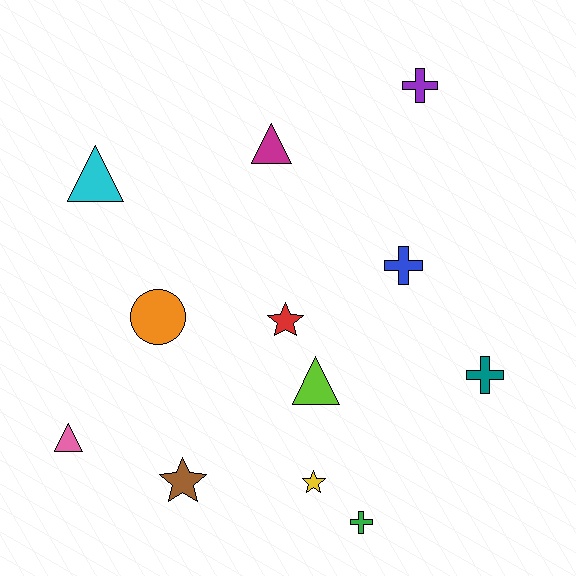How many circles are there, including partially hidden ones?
There is 1 circle.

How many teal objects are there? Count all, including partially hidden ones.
There is 1 teal object.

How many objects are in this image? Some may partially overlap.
There are 12 objects.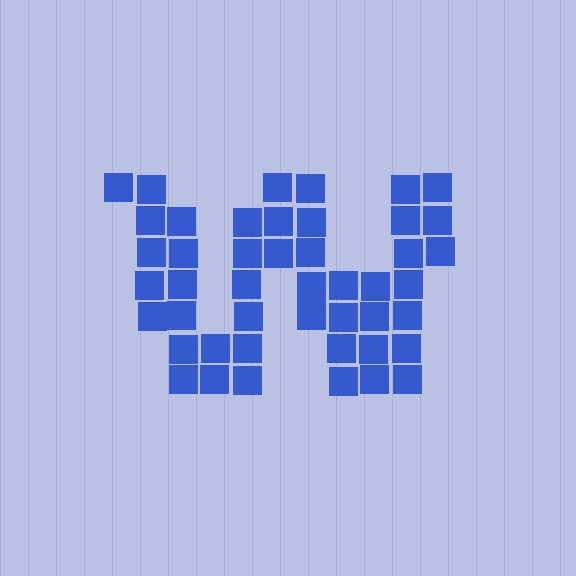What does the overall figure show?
The overall figure shows the letter W.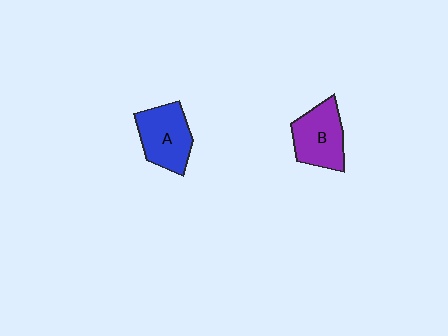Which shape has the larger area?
Shape A (blue).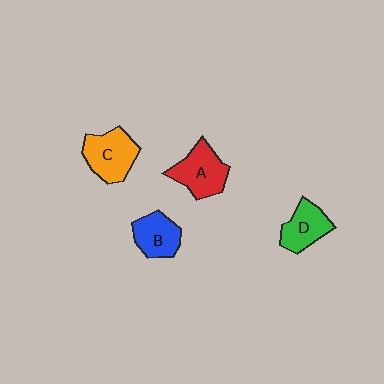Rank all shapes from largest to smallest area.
From largest to smallest: C (orange), A (red), D (green), B (blue).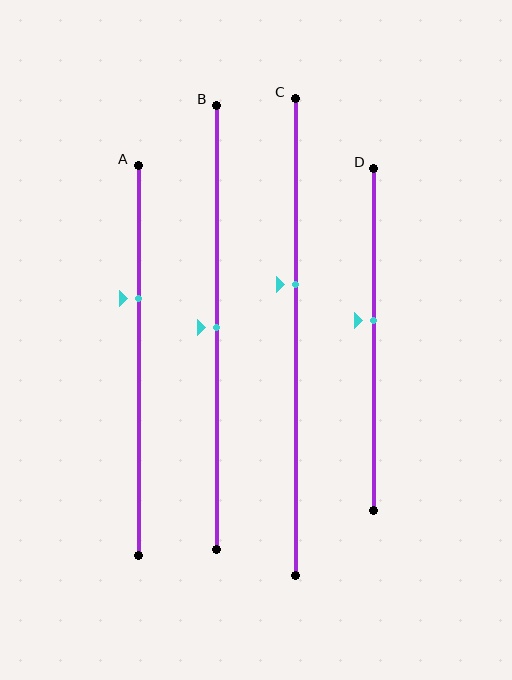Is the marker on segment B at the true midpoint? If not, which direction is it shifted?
Yes, the marker on segment B is at the true midpoint.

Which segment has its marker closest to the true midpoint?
Segment B has its marker closest to the true midpoint.